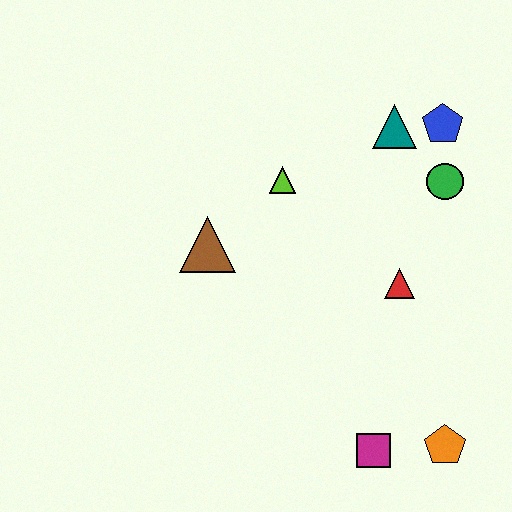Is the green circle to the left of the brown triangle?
No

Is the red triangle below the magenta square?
No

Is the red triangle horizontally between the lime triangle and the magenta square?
No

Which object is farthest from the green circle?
The magenta square is farthest from the green circle.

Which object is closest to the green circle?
The blue pentagon is closest to the green circle.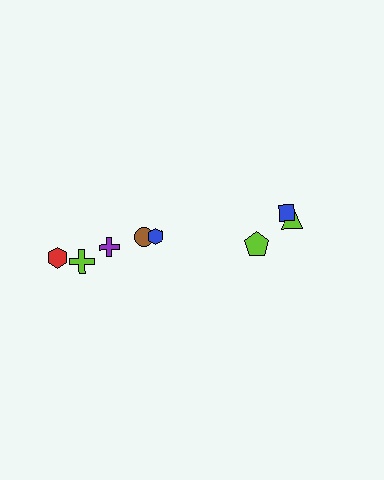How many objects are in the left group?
There are 5 objects.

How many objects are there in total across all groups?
There are 8 objects.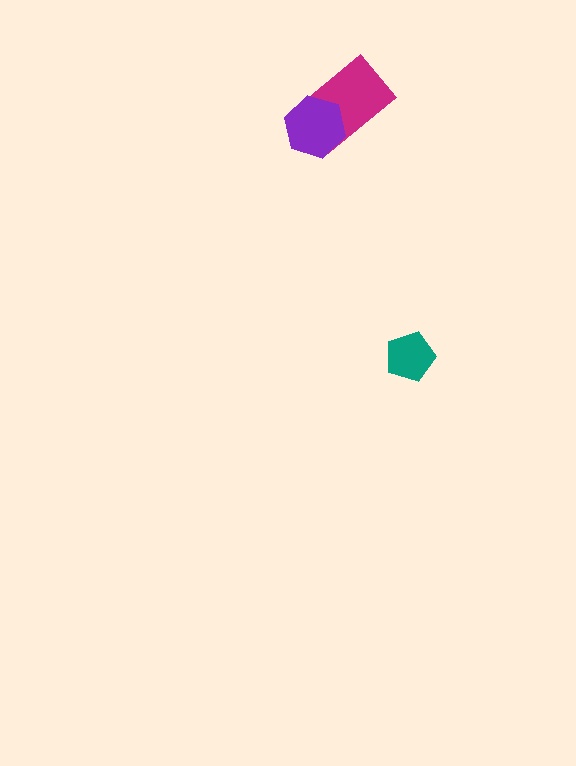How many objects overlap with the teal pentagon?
0 objects overlap with the teal pentagon.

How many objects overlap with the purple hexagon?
1 object overlaps with the purple hexagon.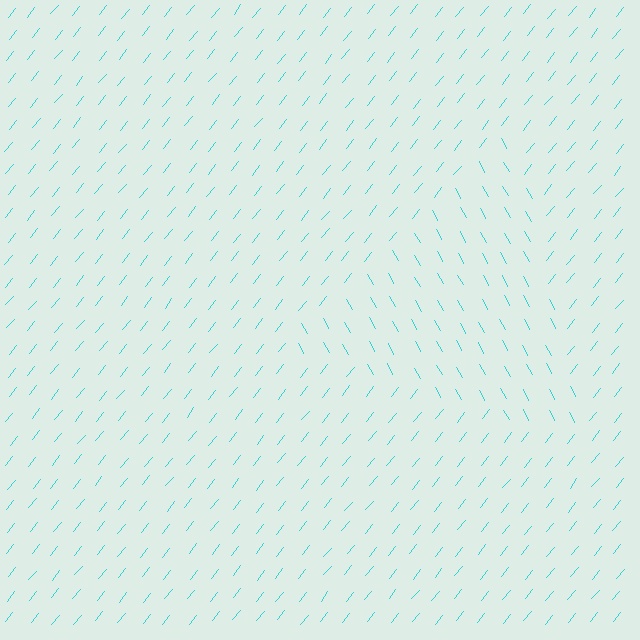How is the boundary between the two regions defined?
The boundary is defined purely by a change in line orientation (approximately 68 degrees difference). All lines are the same color and thickness.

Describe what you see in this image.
The image is filled with small cyan line segments. A triangle region in the image has lines oriented differently from the surrounding lines, creating a visible texture boundary.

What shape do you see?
I see a triangle.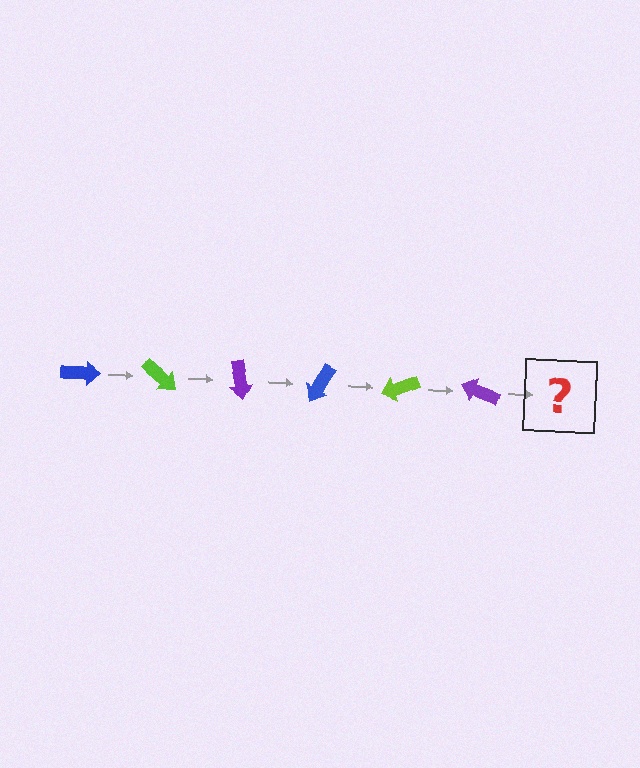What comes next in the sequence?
The next element should be a blue arrow, rotated 240 degrees from the start.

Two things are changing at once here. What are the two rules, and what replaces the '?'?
The two rules are that it rotates 40 degrees each step and the color cycles through blue, lime, and purple. The '?' should be a blue arrow, rotated 240 degrees from the start.